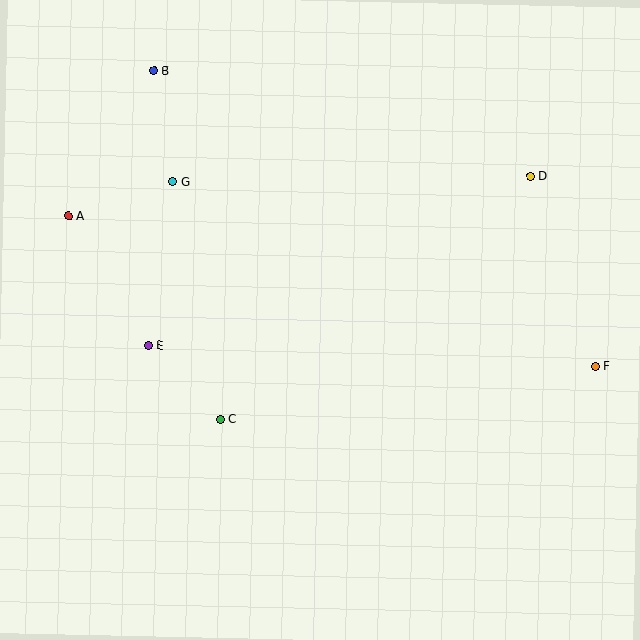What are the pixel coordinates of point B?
Point B is at (154, 70).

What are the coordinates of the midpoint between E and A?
The midpoint between E and A is at (108, 281).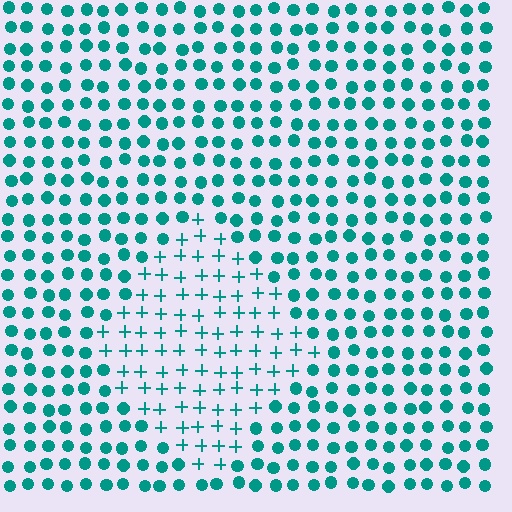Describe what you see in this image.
The image is filled with small teal elements arranged in a uniform grid. A diamond-shaped region contains plus signs, while the surrounding area contains circles. The boundary is defined purely by the change in element shape.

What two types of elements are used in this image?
The image uses plus signs inside the diamond region and circles outside it.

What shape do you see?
I see a diamond.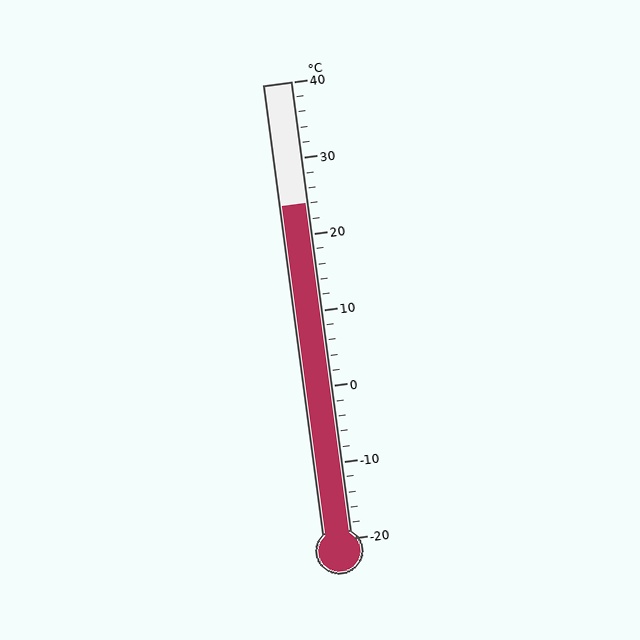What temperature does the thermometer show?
The thermometer shows approximately 24°C.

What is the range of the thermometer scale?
The thermometer scale ranges from -20°C to 40°C.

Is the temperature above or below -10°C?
The temperature is above -10°C.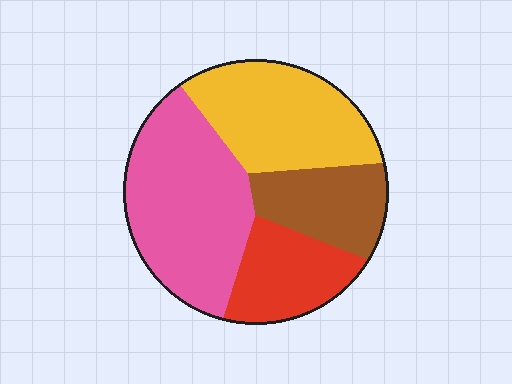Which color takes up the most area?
Pink, at roughly 35%.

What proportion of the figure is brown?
Brown covers roughly 15% of the figure.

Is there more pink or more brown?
Pink.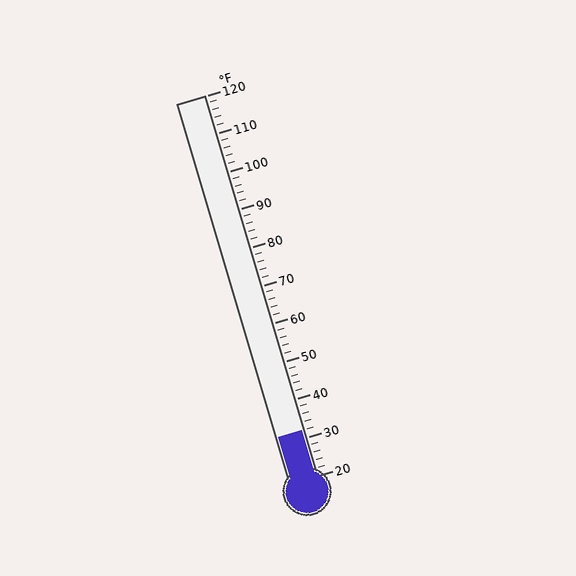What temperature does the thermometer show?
The thermometer shows approximately 32°F.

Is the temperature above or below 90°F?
The temperature is below 90°F.